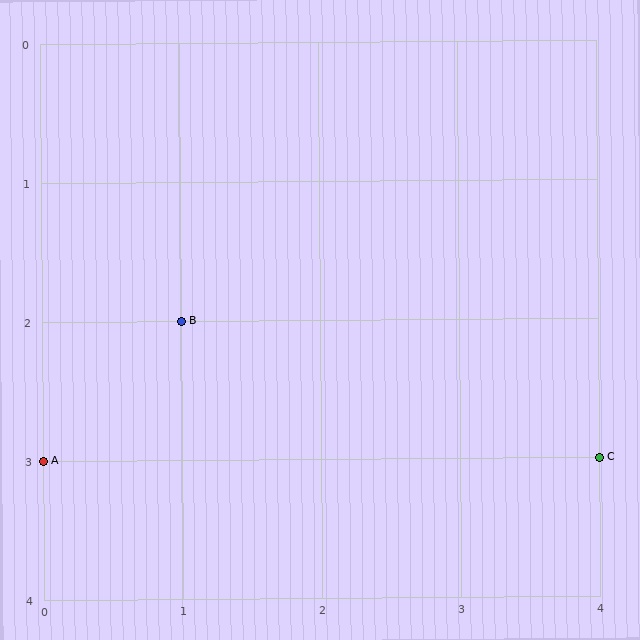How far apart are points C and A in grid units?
Points C and A are 4 columns apart.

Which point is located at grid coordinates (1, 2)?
Point B is at (1, 2).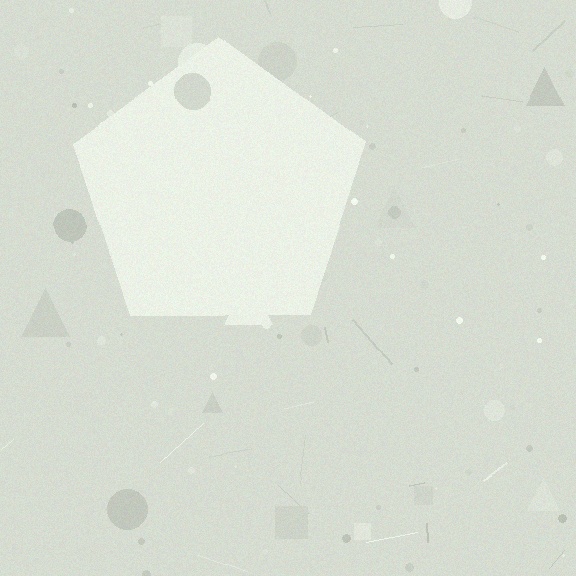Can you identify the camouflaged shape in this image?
The camouflaged shape is a pentagon.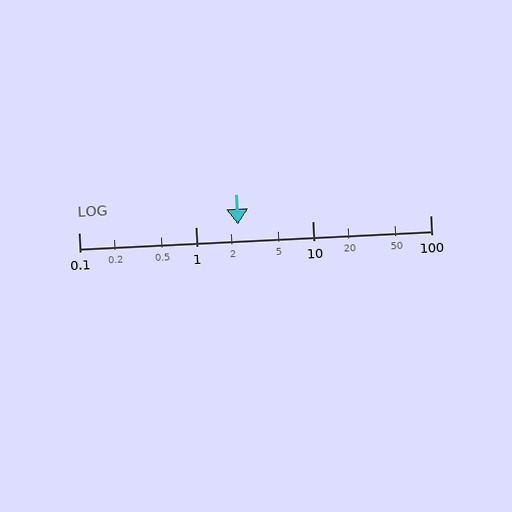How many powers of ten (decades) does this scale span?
The scale spans 3 decades, from 0.1 to 100.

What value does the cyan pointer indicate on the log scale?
The pointer indicates approximately 2.3.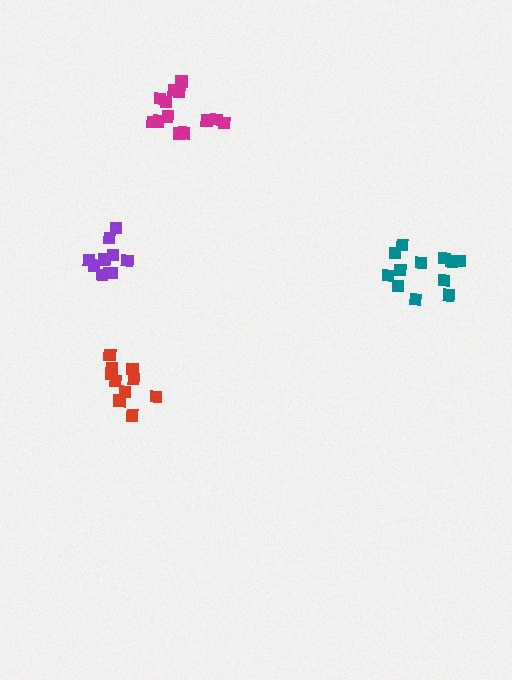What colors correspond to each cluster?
The clusters are colored: teal, red, magenta, purple.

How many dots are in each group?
Group 1: 12 dots, Group 2: 10 dots, Group 3: 13 dots, Group 4: 10 dots (45 total).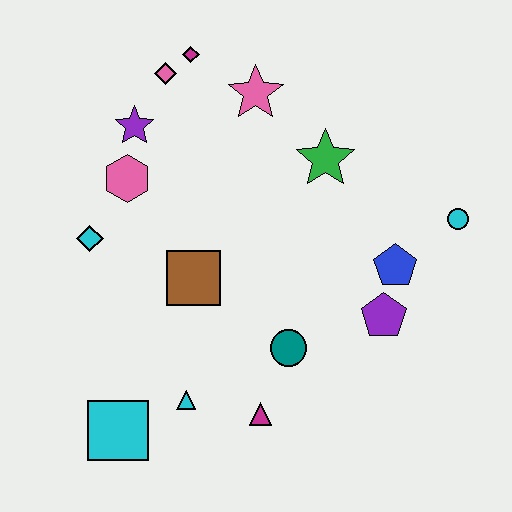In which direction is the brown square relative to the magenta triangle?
The brown square is above the magenta triangle.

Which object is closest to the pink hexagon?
The purple star is closest to the pink hexagon.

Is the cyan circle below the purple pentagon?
No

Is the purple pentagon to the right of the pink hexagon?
Yes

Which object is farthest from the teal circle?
The magenta diamond is farthest from the teal circle.